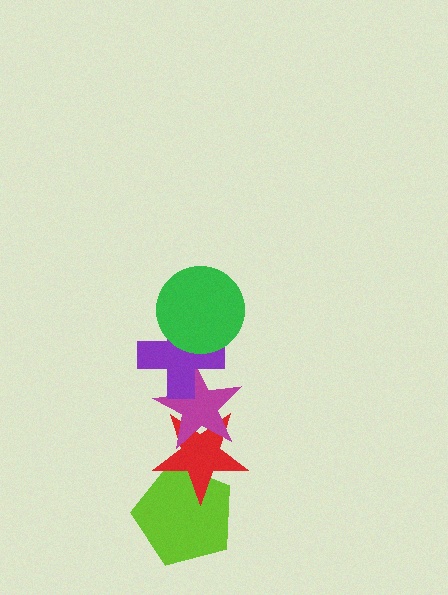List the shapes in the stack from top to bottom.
From top to bottom: the green circle, the purple cross, the magenta star, the red star, the lime pentagon.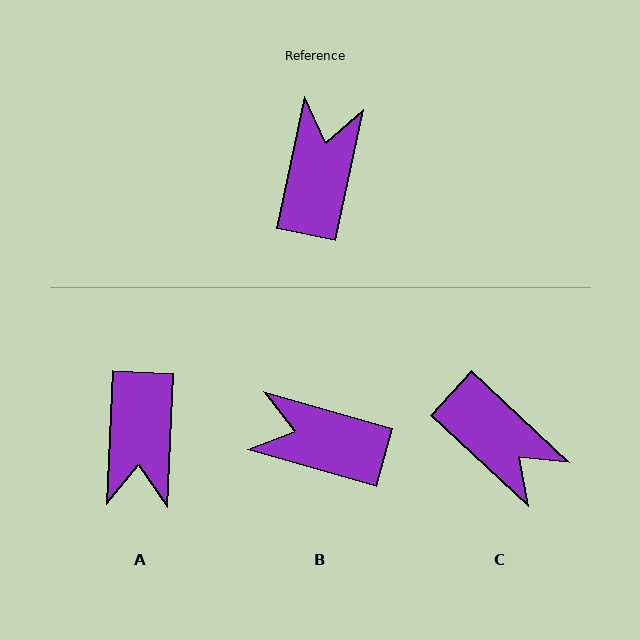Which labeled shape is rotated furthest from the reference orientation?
A, about 171 degrees away.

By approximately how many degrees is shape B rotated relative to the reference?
Approximately 86 degrees counter-clockwise.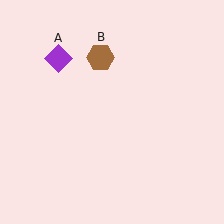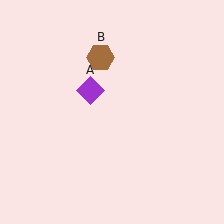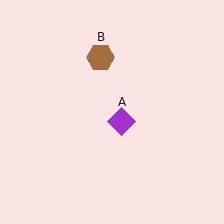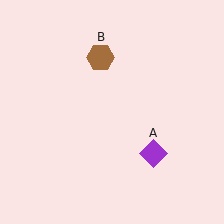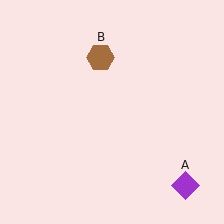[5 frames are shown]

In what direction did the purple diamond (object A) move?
The purple diamond (object A) moved down and to the right.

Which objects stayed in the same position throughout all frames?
Brown hexagon (object B) remained stationary.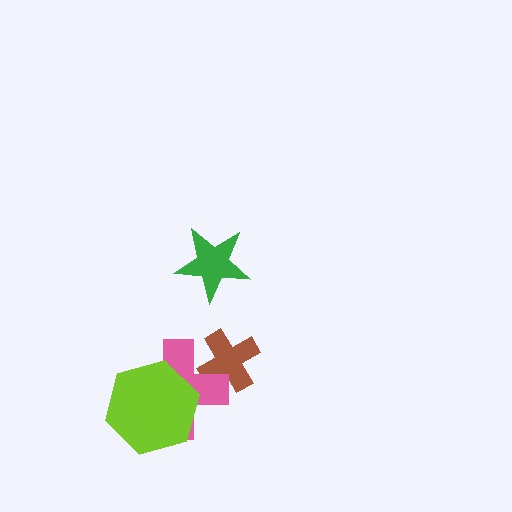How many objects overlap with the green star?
0 objects overlap with the green star.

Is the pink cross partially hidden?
Yes, it is partially covered by another shape.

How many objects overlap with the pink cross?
2 objects overlap with the pink cross.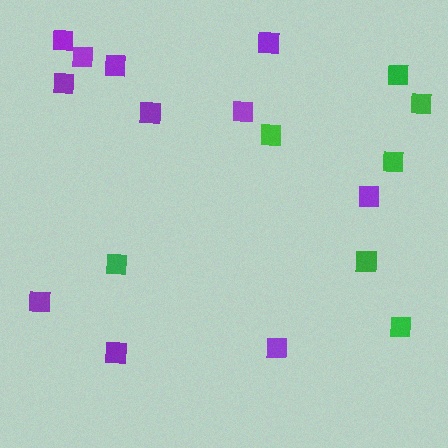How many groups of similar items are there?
There are 2 groups: one group of purple squares (11) and one group of green squares (7).